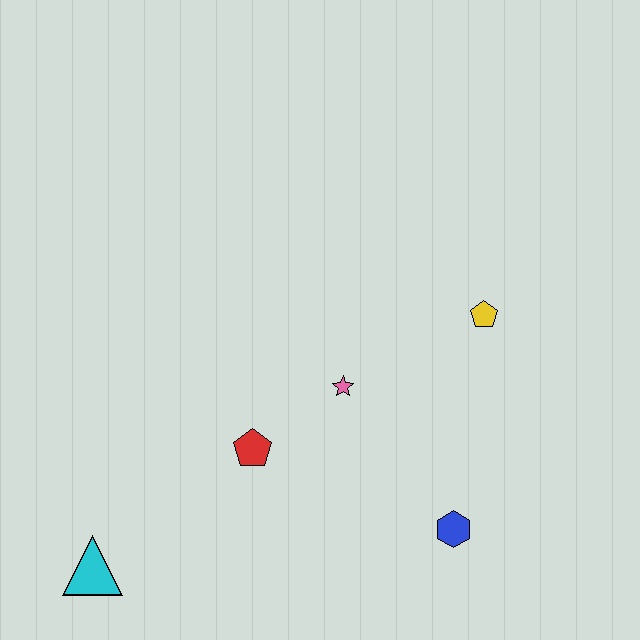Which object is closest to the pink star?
The red pentagon is closest to the pink star.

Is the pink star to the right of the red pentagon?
Yes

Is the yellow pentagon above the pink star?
Yes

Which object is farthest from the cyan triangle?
The yellow pentagon is farthest from the cyan triangle.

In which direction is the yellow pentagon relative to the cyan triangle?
The yellow pentagon is to the right of the cyan triangle.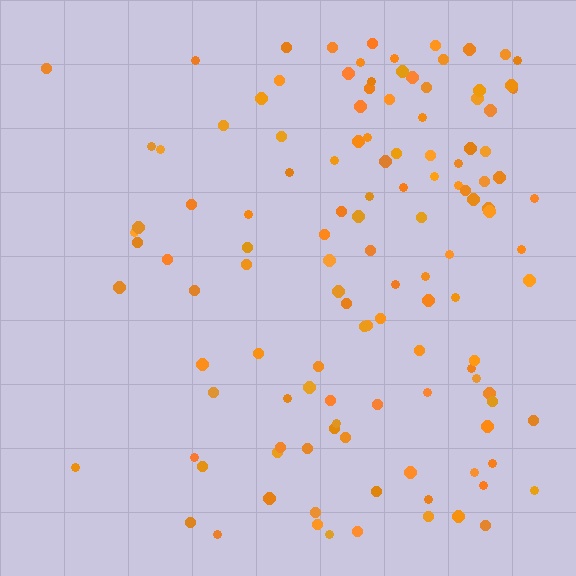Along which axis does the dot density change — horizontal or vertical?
Horizontal.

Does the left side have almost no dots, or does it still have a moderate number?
Still a moderate number, just noticeably fewer than the right.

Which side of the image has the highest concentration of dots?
The right.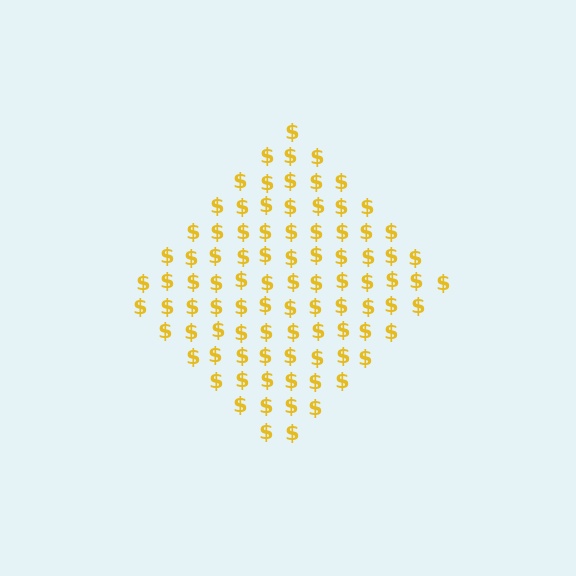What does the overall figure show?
The overall figure shows a diamond.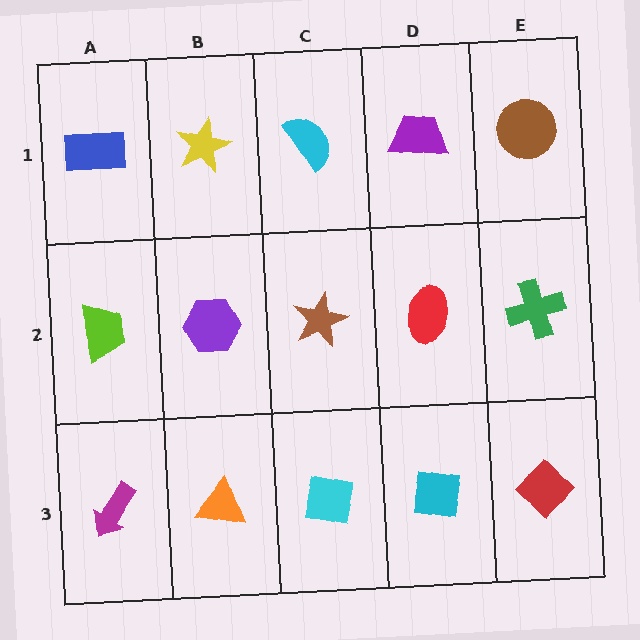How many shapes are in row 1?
5 shapes.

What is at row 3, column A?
A magenta arrow.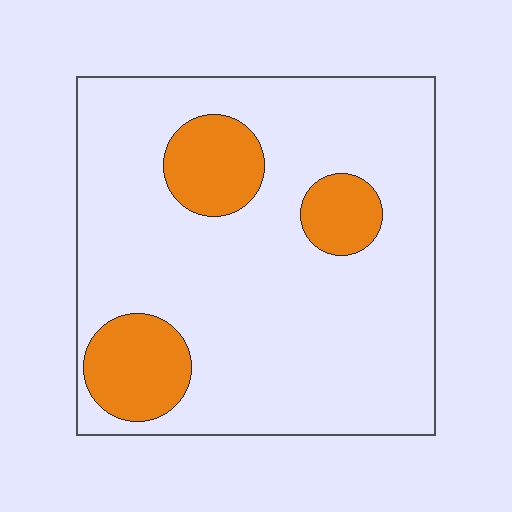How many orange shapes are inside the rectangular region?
3.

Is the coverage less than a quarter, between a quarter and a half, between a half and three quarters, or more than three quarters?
Less than a quarter.